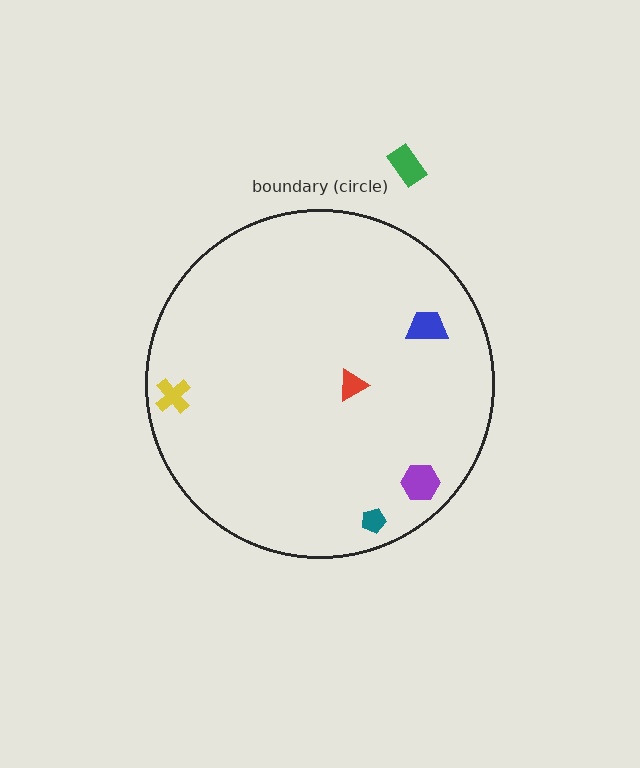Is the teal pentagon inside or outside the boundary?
Inside.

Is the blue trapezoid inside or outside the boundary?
Inside.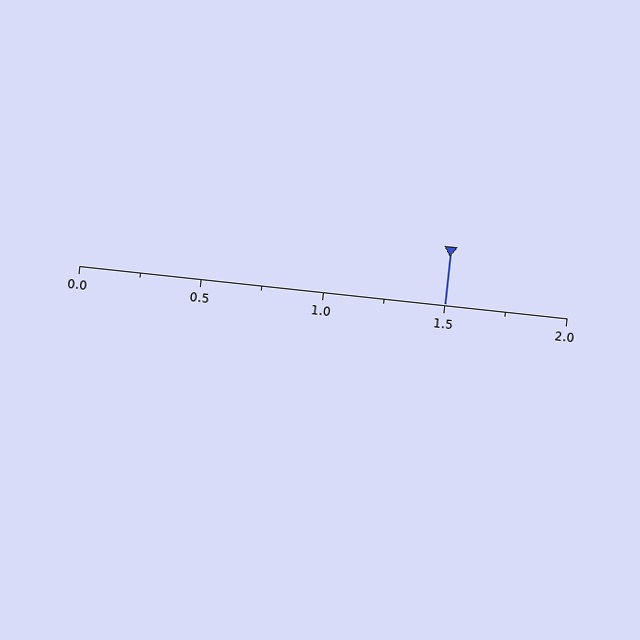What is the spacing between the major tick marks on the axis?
The major ticks are spaced 0.5 apart.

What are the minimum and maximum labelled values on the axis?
The axis runs from 0.0 to 2.0.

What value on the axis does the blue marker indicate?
The marker indicates approximately 1.5.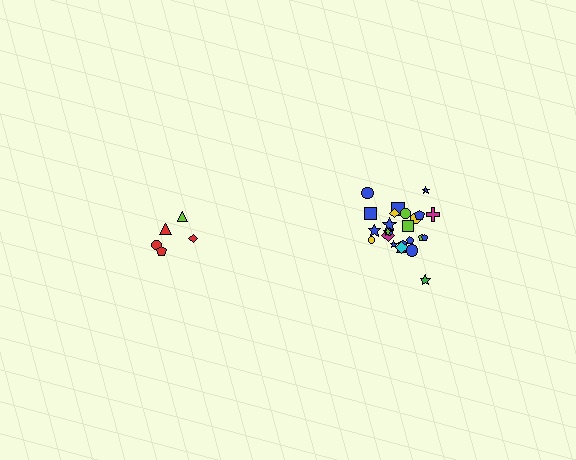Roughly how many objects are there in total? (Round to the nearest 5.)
Roughly 30 objects in total.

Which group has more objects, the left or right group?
The right group.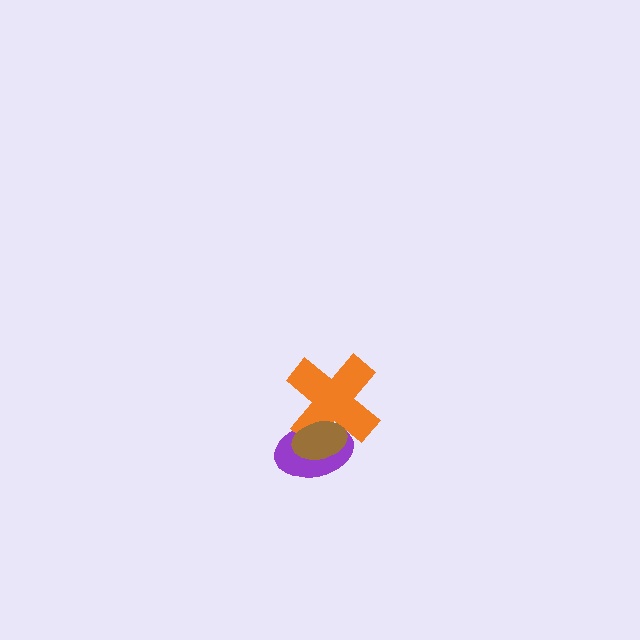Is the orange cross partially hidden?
Yes, it is partially covered by another shape.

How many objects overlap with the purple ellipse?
2 objects overlap with the purple ellipse.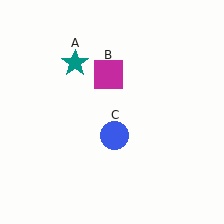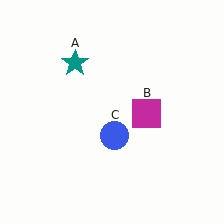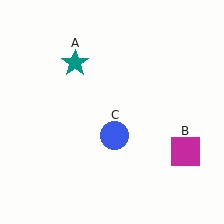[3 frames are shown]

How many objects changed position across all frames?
1 object changed position: magenta square (object B).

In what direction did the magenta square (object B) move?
The magenta square (object B) moved down and to the right.